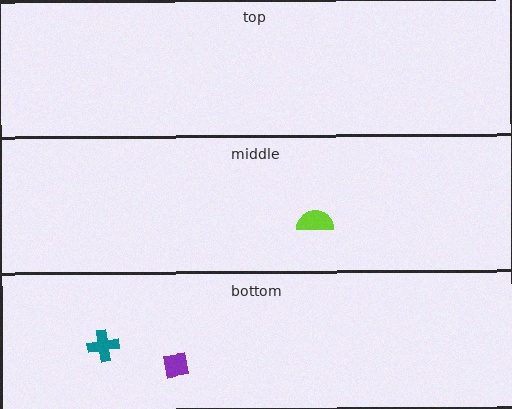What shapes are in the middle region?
The lime semicircle.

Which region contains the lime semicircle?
The middle region.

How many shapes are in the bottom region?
2.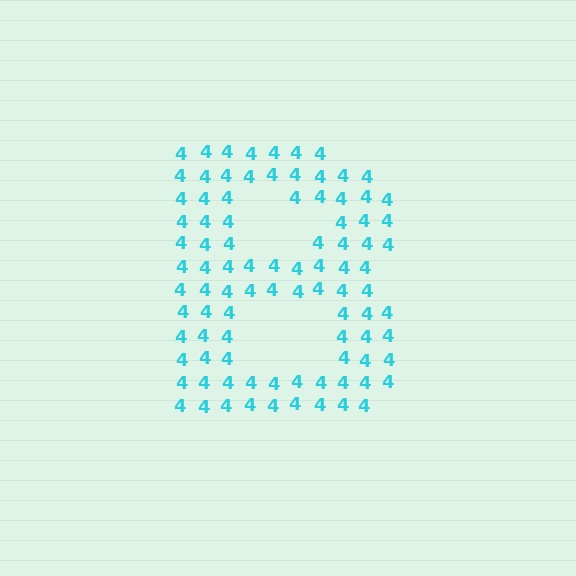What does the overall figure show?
The overall figure shows the letter B.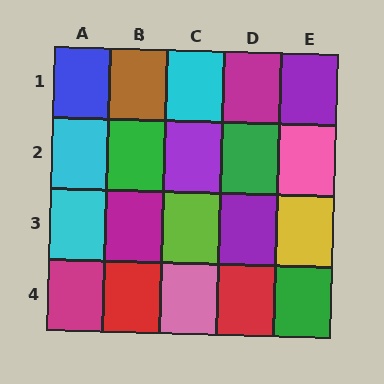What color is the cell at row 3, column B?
Magenta.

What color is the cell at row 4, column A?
Magenta.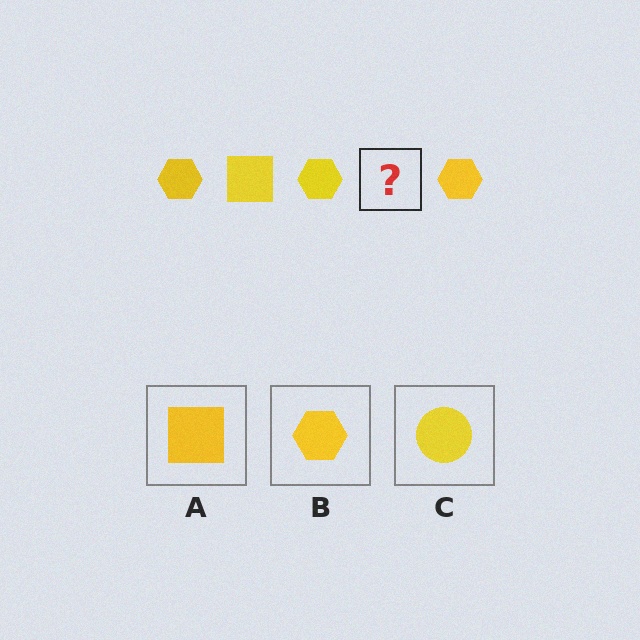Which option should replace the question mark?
Option A.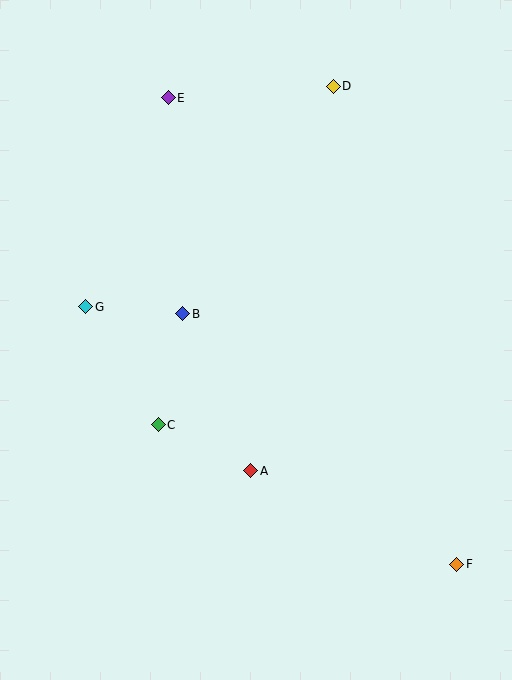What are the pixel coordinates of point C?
Point C is at (158, 425).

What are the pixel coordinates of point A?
Point A is at (251, 471).